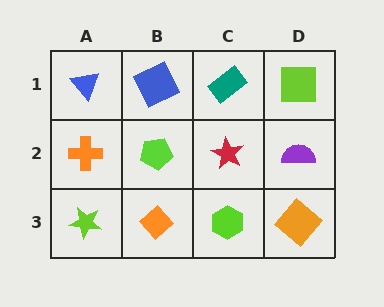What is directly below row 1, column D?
A purple semicircle.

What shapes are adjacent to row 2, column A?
A blue triangle (row 1, column A), a lime star (row 3, column A), a lime pentagon (row 2, column B).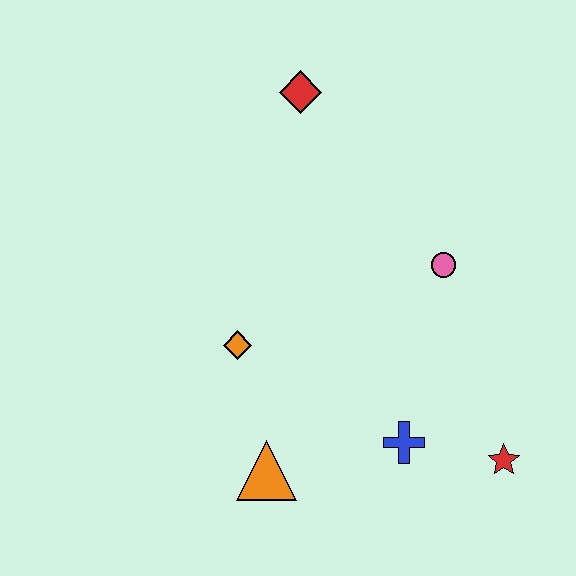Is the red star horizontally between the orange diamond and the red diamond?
No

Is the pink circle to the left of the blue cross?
No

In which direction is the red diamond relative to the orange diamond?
The red diamond is above the orange diamond.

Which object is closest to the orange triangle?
The orange diamond is closest to the orange triangle.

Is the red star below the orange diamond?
Yes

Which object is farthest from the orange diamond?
The red star is farthest from the orange diamond.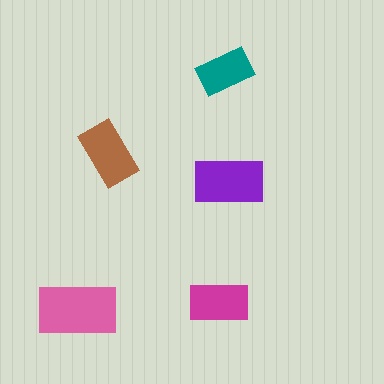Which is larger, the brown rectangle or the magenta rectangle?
The brown one.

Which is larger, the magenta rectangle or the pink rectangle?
The pink one.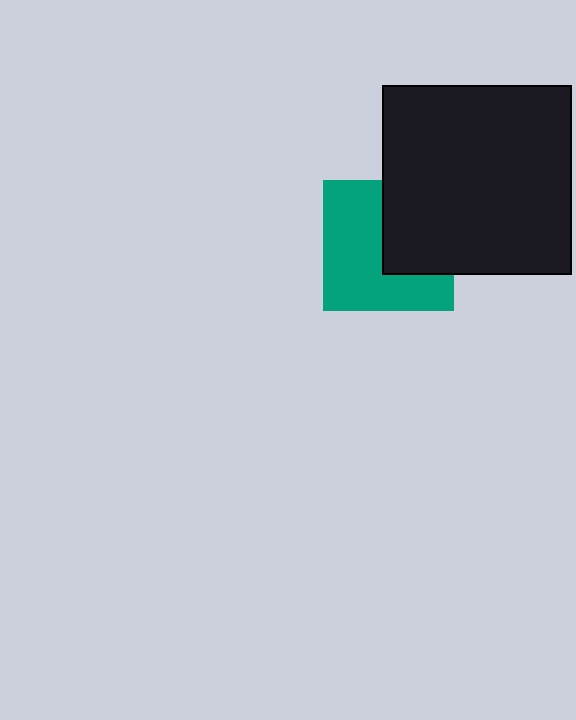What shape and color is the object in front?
The object in front is a black square.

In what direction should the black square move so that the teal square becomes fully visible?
The black square should move right. That is the shortest direction to clear the overlap and leave the teal square fully visible.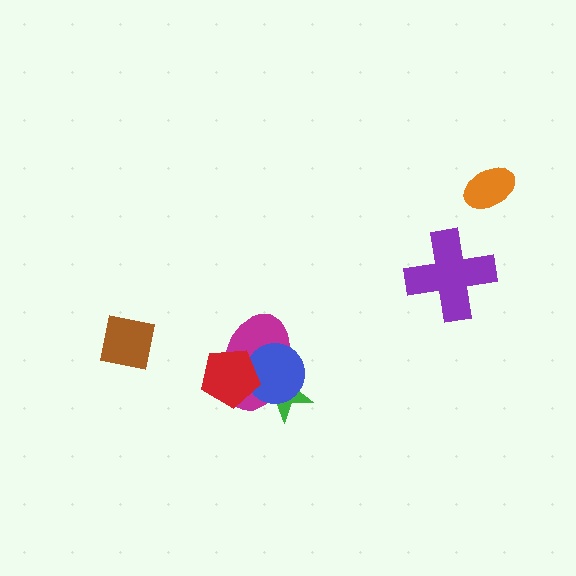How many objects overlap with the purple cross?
0 objects overlap with the purple cross.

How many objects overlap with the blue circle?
3 objects overlap with the blue circle.